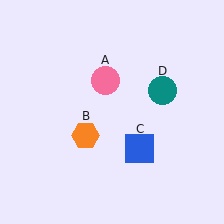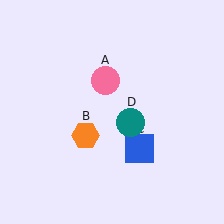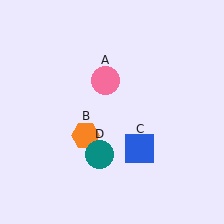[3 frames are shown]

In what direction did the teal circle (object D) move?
The teal circle (object D) moved down and to the left.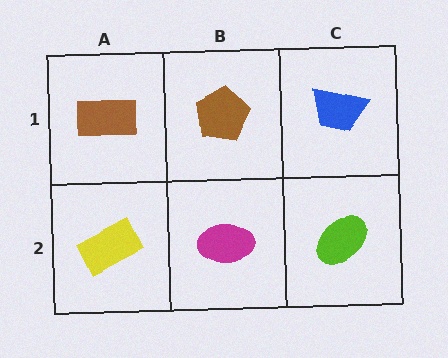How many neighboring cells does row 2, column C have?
2.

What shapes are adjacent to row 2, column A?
A brown rectangle (row 1, column A), a magenta ellipse (row 2, column B).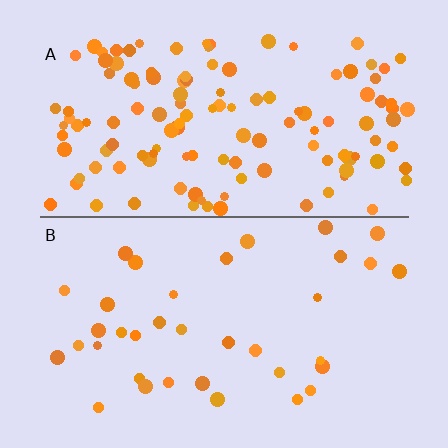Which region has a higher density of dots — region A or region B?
A (the top).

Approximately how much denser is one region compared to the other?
Approximately 3.5× — region A over region B.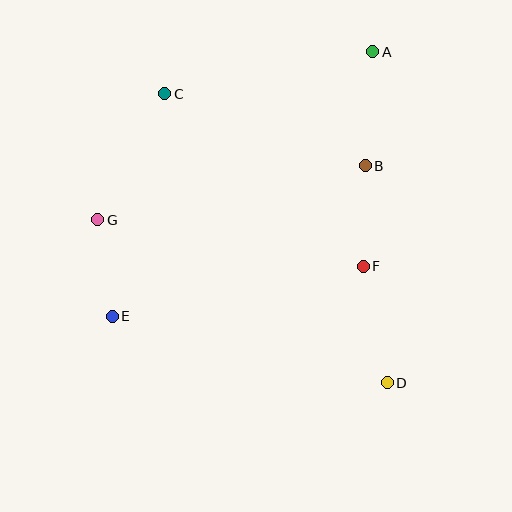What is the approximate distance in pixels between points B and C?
The distance between B and C is approximately 213 pixels.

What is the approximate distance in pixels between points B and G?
The distance between B and G is approximately 273 pixels.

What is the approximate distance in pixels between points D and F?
The distance between D and F is approximately 119 pixels.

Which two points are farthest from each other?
Points A and E are farthest from each other.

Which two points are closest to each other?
Points E and G are closest to each other.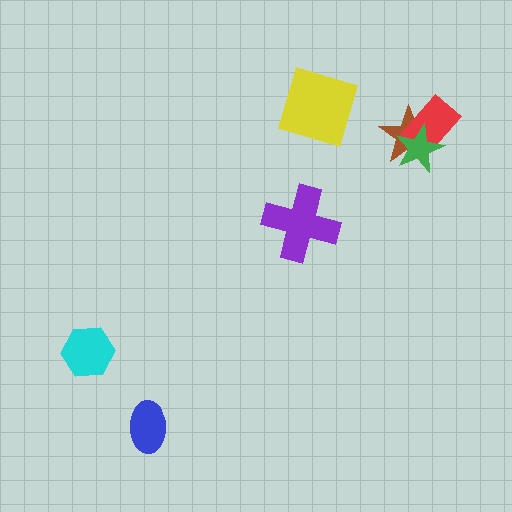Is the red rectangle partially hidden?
Yes, it is partially covered by another shape.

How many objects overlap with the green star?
2 objects overlap with the green star.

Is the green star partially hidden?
No, no other shape covers it.